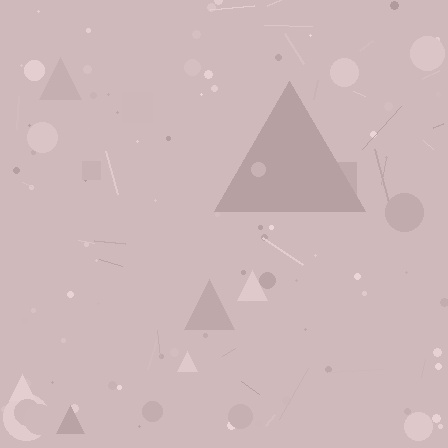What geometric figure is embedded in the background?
A triangle is embedded in the background.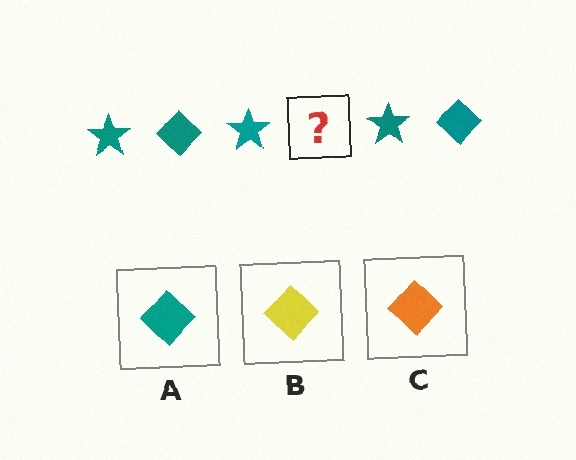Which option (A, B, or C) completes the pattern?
A.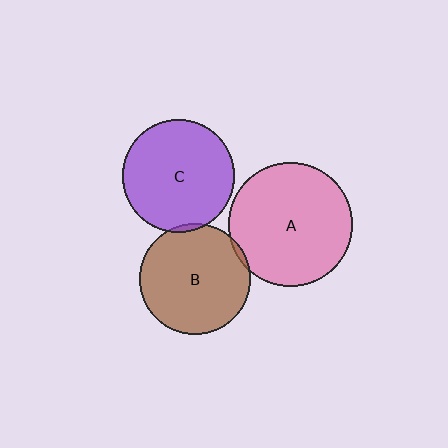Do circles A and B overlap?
Yes.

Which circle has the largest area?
Circle A (pink).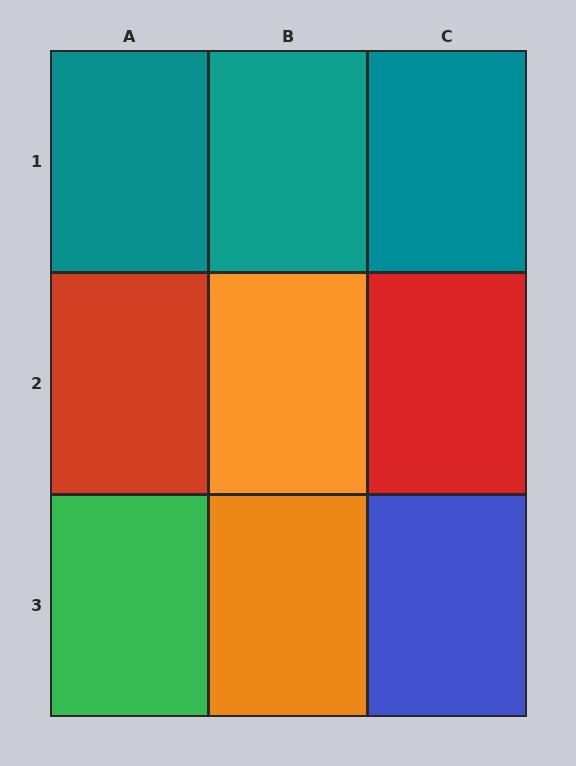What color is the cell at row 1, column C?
Teal.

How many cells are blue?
1 cell is blue.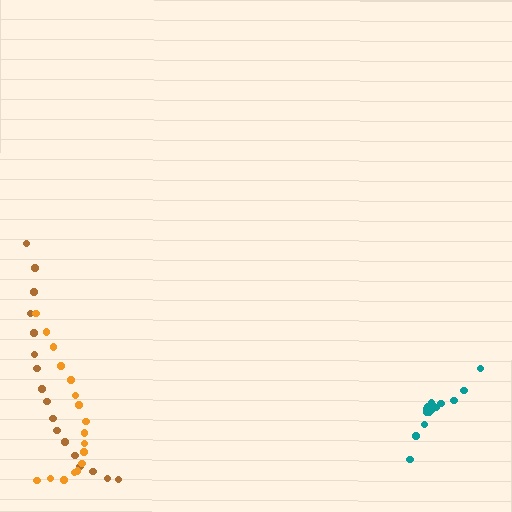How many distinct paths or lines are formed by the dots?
There are 3 distinct paths.